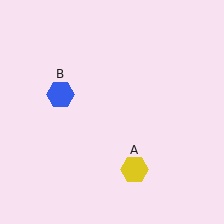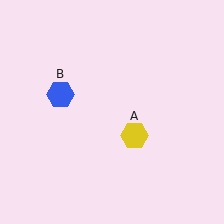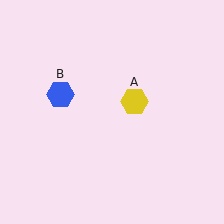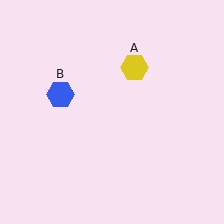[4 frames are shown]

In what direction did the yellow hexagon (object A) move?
The yellow hexagon (object A) moved up.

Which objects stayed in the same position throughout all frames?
Blue hexagon (object B) remained stationary.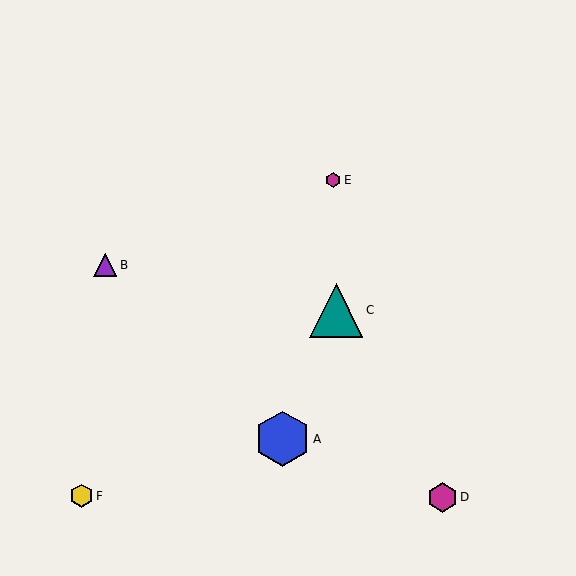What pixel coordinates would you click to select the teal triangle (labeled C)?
Click at (336, 310) to select the teal triangle C.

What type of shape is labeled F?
Shape F is a yellow hexagon.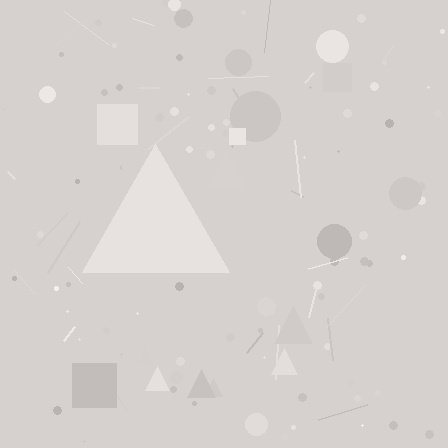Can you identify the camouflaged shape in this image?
The camouflaged shape is a triangle.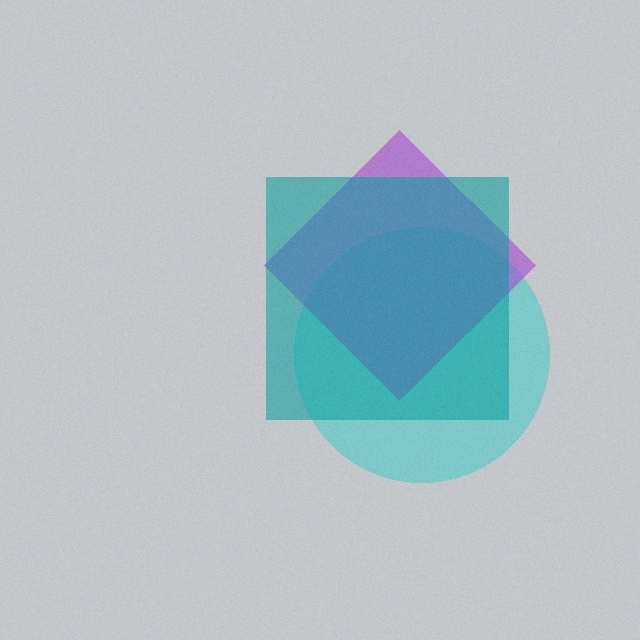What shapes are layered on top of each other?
The layered shapes are: a cyan circle, a purple diamond, a teal square.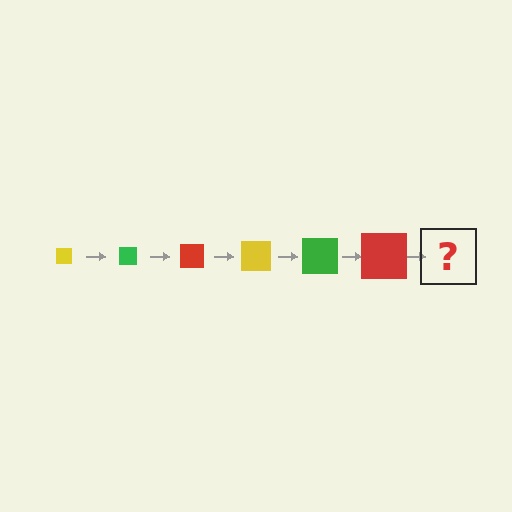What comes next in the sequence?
The next element should be a yellow square, larger than the previous one.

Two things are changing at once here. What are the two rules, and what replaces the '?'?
The two rules are that the square grows larger each step and the color cycles through yellow, green, and red. The '?' should be a yellow square, larger than the previous one.